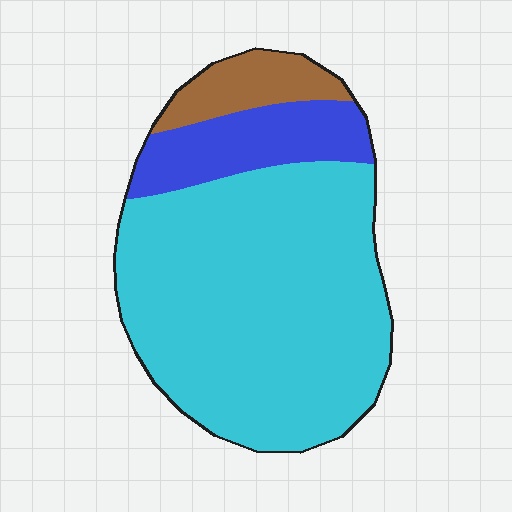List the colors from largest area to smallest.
From largest to smallest: cyan, blue, brown.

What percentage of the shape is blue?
Blue takes up about one sixth (1/6) of the shape.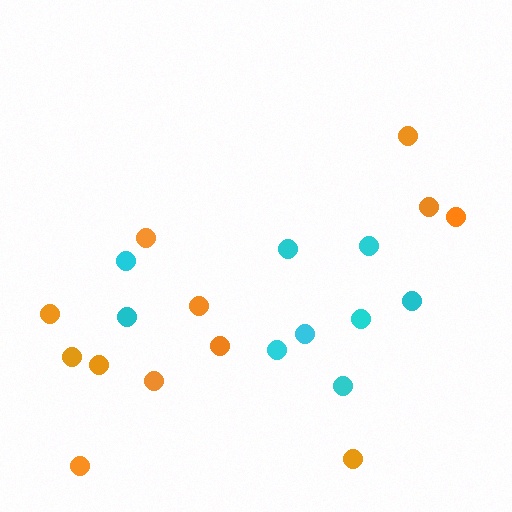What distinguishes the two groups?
There are 2 groups: one group of cyan circles (9) and one group of orange circles (12).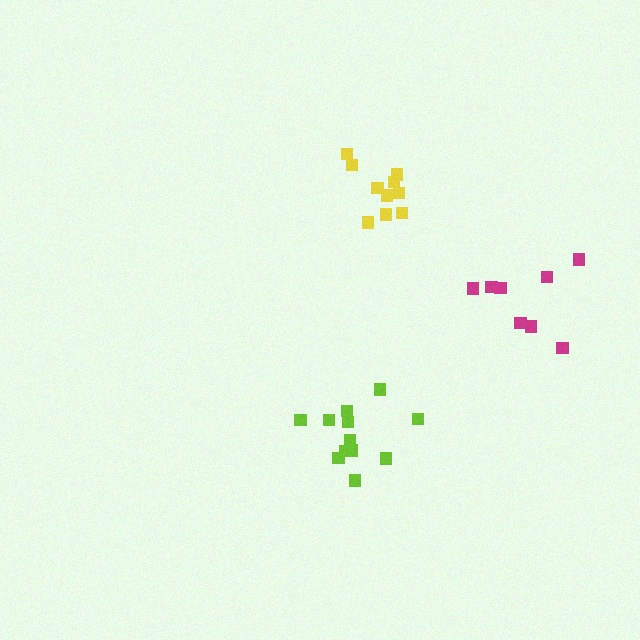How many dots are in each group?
Group 1: 12 dots, Group 2: 10 dots, Group 3: 8 dots (30 total).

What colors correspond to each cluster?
The clusters are colored: lime, yellow, magenta.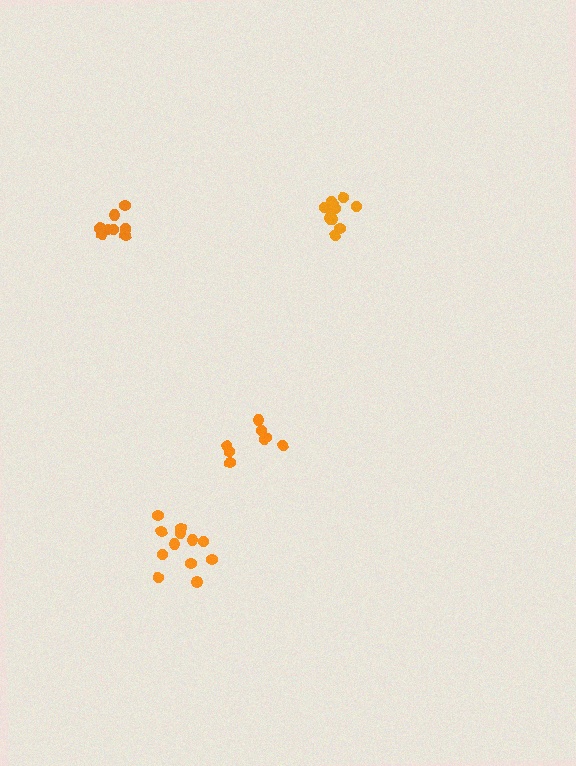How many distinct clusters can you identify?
There are 4 distinct clusters.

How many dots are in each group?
Group 1: 12 dots, Group 2: 12 dots, Group 3: 8 dots, Group 4: 9 dots (41 total).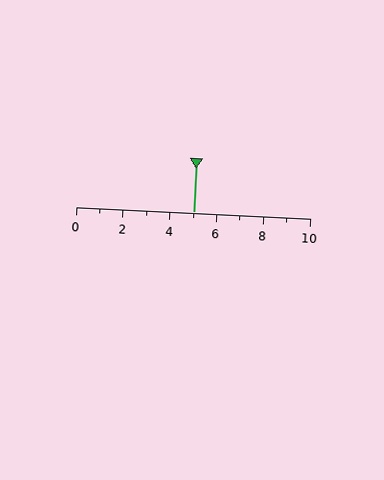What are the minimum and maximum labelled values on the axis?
The axis runs from 0 to 10.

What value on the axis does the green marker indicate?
The marker indicates approximately 5.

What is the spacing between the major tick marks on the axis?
The major ticks are spaced 2 apart.